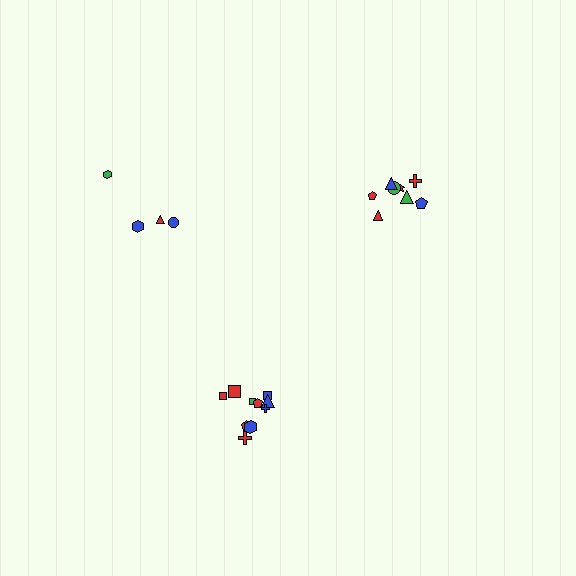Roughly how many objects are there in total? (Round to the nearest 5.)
Roughly 20 objects in total.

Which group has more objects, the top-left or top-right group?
The top-right group.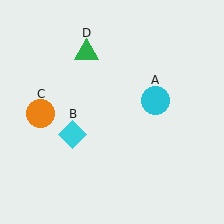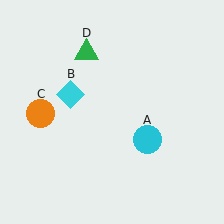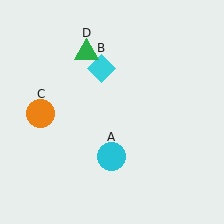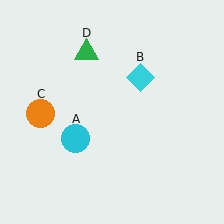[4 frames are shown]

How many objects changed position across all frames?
2 objects changed position: cyan circle (object A), cyan diamond (object B).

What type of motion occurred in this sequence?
The cyan circle (object A), cyan diamond (object B) rotated clockwise around the center of the scene.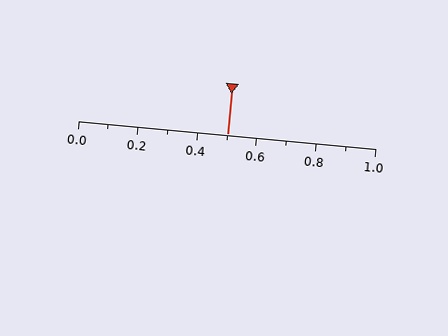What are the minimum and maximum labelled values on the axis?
The axis runs from 0.0 to 1.0.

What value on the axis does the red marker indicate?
The marker indicates approximately 0.5.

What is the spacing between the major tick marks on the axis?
The major ticks are spaced 0.2 apart.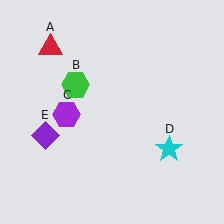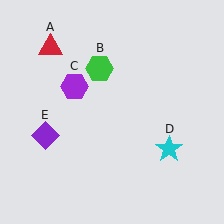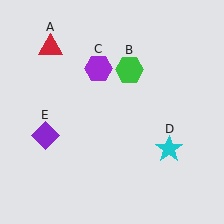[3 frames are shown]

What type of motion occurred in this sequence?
The green hexagon (object B), purple hexagon (object C) rotated clockwise around the center of the scene.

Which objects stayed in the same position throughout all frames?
Red triangle (object A) and cyan star (object D) and purple diamond (object E) remained stationary.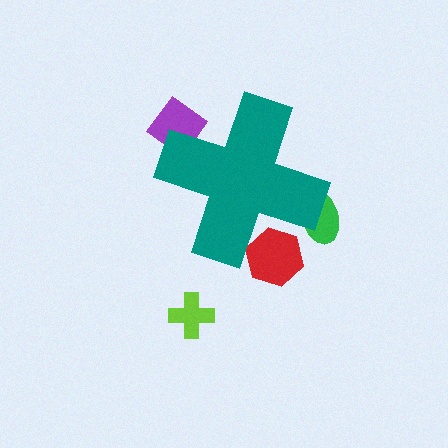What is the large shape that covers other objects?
A teal cross.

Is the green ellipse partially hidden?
Yes, the green ellipse is partially hidden behind the teal cross.